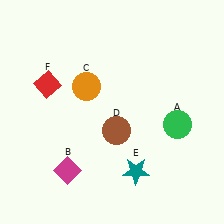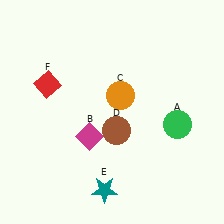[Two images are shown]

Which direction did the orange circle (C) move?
The orange circle (C) moved right.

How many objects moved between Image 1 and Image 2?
3 objects moved between the two images.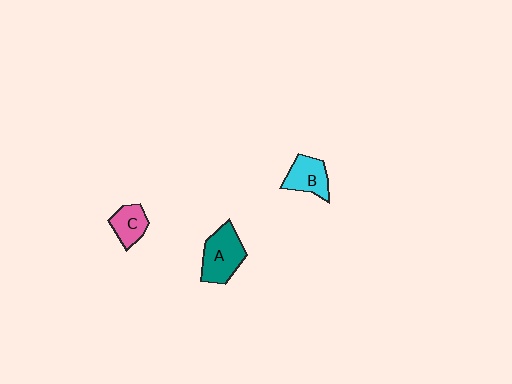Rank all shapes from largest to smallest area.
From largest to smallest: A (teal), B (cyan), C (pink).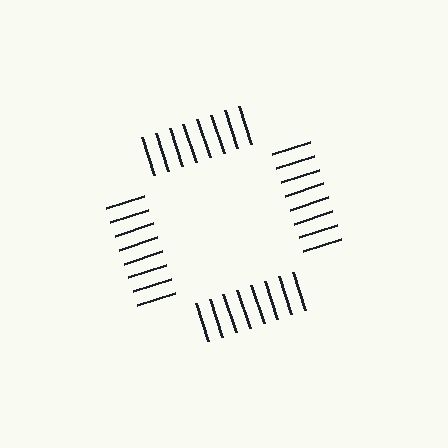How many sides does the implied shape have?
4 sides — the line-ends trace a square.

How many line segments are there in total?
32 — 8 along each of the 4 edges.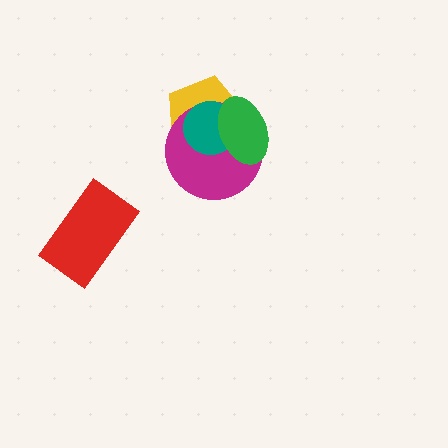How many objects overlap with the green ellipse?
3 objects overlap with the green ellipse.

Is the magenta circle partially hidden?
Yes, it is partially covered by another shape.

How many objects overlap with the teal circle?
3 objects overlap with the teal circle.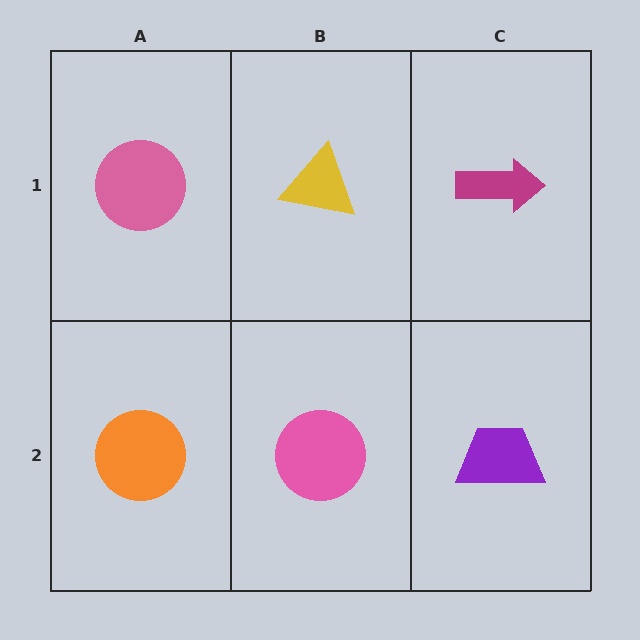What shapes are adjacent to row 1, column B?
A pink circle (row 2, column B), a pink circle (row 1, column A), a magenta arrow (row 1, column C).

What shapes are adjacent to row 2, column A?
A pink circle (row 1, column A), a pink circle (row 2, column B).